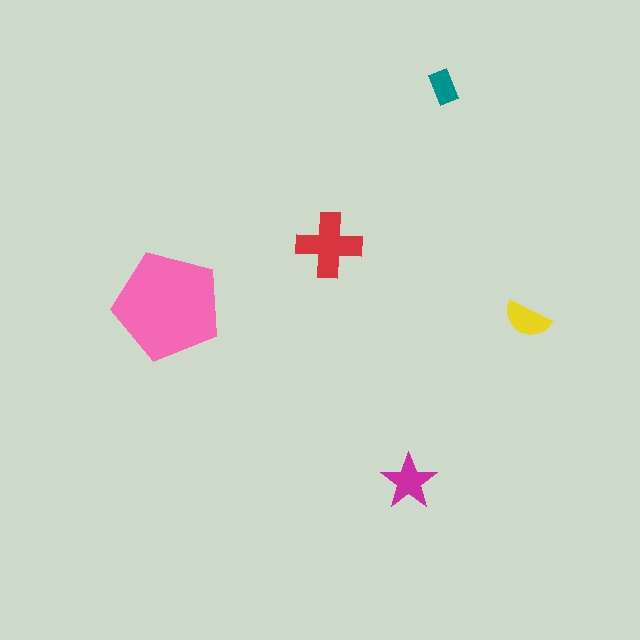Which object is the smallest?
The teal rectangle.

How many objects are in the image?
There are 5 objects in the image.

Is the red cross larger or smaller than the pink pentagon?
Smaller.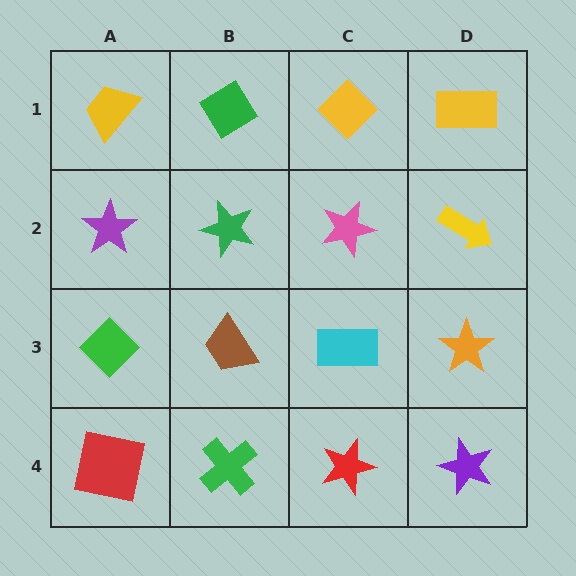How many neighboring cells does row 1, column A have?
2.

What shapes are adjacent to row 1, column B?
A green star (row 2, column B), a yellow trapezoid (row 1, column A), a yellow diamond (row 1, column C).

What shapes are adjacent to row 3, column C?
A pink star (row 2, column C), a red star (row 4, column C), a brown trapezoid (row 3, column B), an orange star (row 3, column D).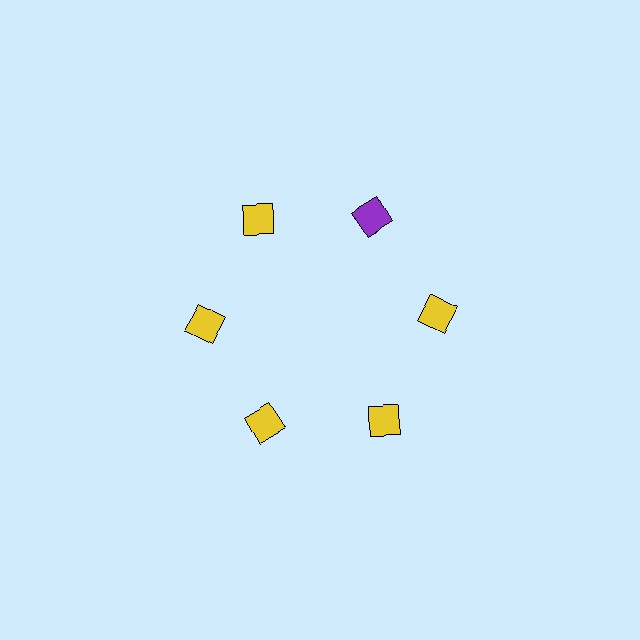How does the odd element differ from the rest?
It has a different color: purple instead of yellow.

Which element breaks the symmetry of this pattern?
The purple diamond at roughly the 1 o'clock position breaks the symmetry. All other shapes are yellow diamonds.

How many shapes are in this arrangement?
There are 6 shapes arranged in a ring pattern.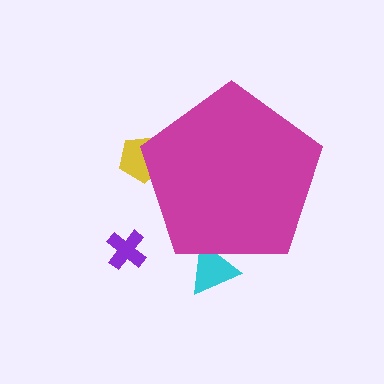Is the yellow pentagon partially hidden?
Yes, the yellow pentagon is partially hidden behind the magenta pentagon.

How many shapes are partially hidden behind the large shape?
2 shapes are partially hidden.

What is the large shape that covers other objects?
A magenta pentagon.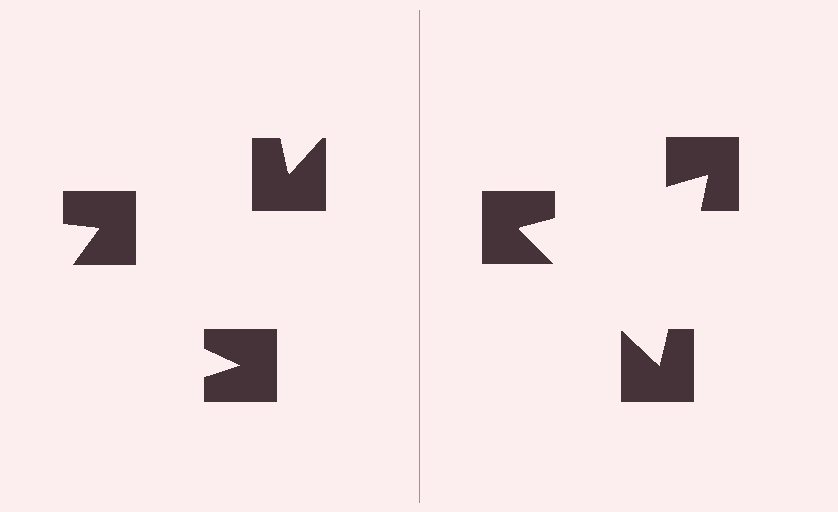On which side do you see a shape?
An illusory triangle appears on the right side. On the left side the wedge cuts are rotated, so no coherent shape forms.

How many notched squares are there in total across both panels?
6 — 3 on each side.